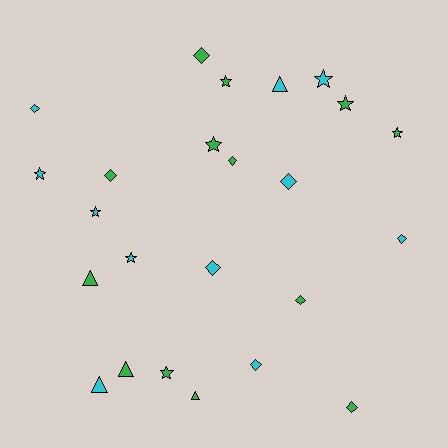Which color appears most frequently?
Green, with 13 objects.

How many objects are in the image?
There are 24 objects.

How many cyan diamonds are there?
There are 5 cyan diamonds.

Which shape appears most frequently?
Diamond, with 10 objects.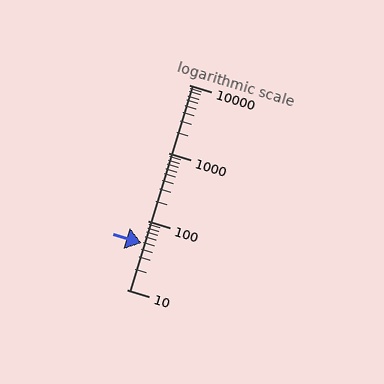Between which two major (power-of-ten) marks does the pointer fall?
The pointer is between 10 and 100.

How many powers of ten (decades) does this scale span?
The scale spans 3 decades, from 10 to 10000.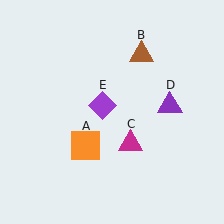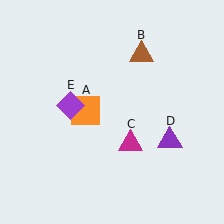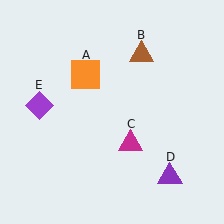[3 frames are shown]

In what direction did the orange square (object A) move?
The orange square (object A) moved up.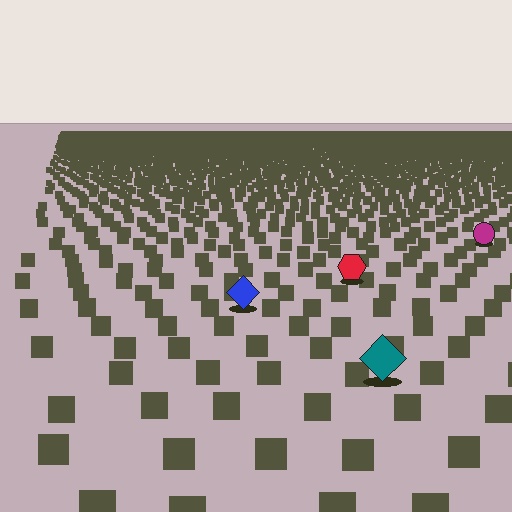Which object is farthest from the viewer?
The magenta circle is farthest from the viewer. It appears smaller and the ground texture around it is denser.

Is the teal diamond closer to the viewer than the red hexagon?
Yes. The teal diamond is closer — you can tell from the texture gradient: the ground texture is coarser near it.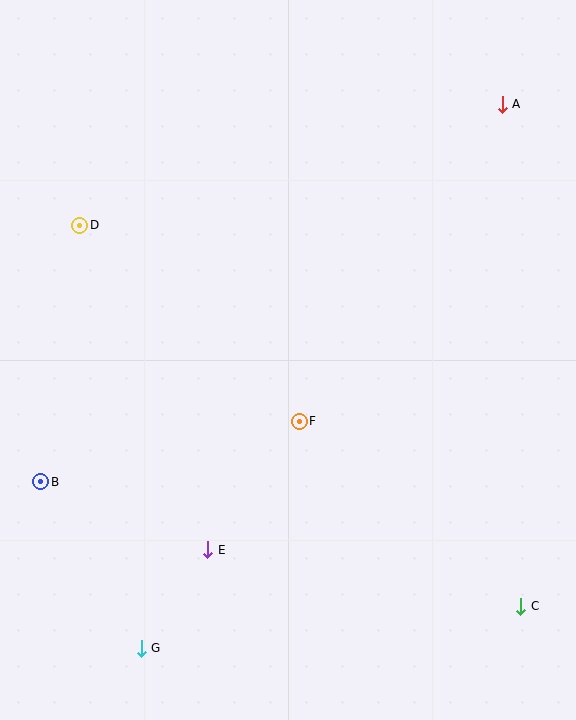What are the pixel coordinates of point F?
Point F is at (299, 421).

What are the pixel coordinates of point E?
Point E is at (208, 550).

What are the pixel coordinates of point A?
Point A is at (502, 104).